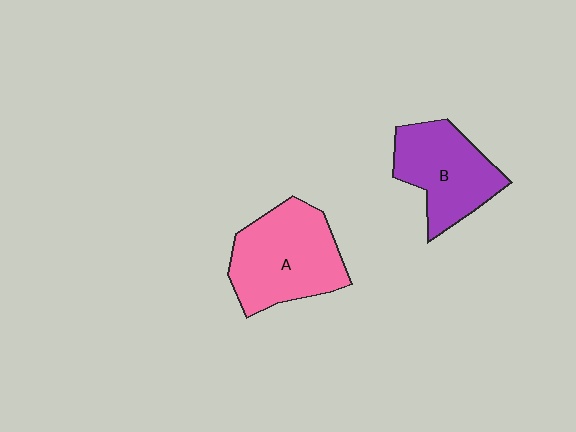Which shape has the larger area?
Shape A (pink).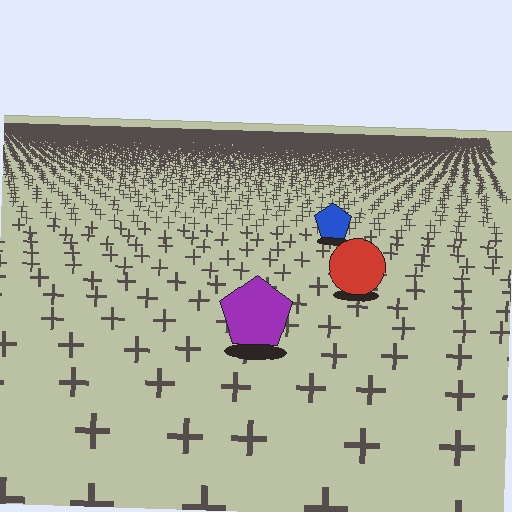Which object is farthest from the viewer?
The blue pentagon is farthest from the viewer. It appears smaller and the ground texture around it is denser.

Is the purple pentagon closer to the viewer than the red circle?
Yes. The purple pentagon is closer — you can tell from the texture gradient: the ground texture is coarser near it.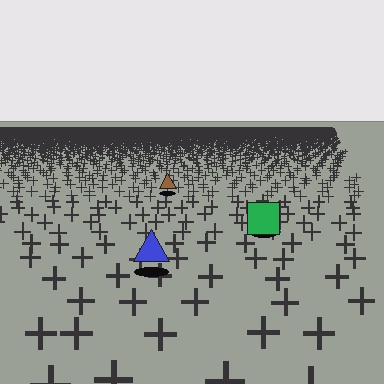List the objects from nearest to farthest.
From nearest to farthest: the blue triangle, the green square, the brown triangle.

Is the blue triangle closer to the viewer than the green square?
Yes. The blue triangle is closer — you can tell from the texture gradient: the ground texture is coarser near it.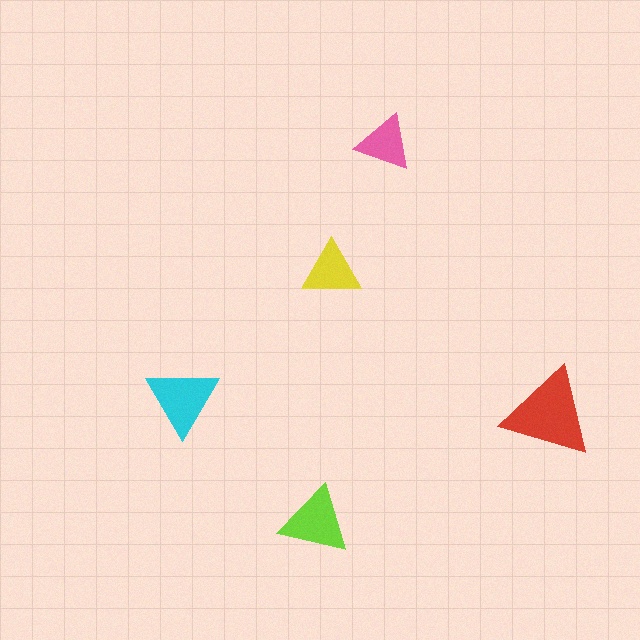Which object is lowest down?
The lime triangle is bottommost.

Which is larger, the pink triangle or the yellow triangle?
The yellow one.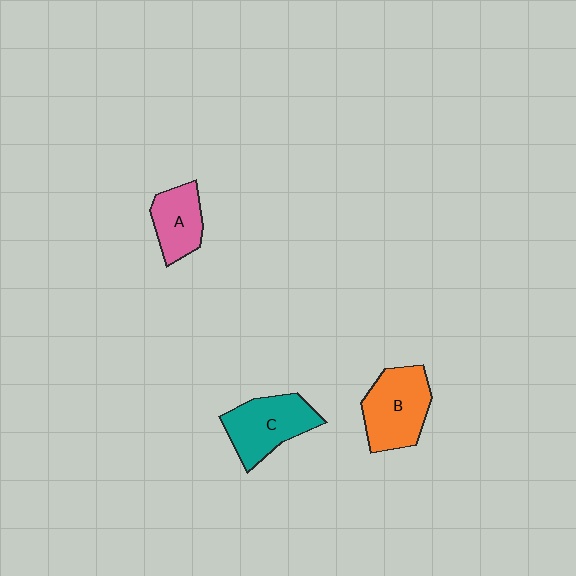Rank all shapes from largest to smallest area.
From largest to smallest: B (orange), C (teal), A (pink).